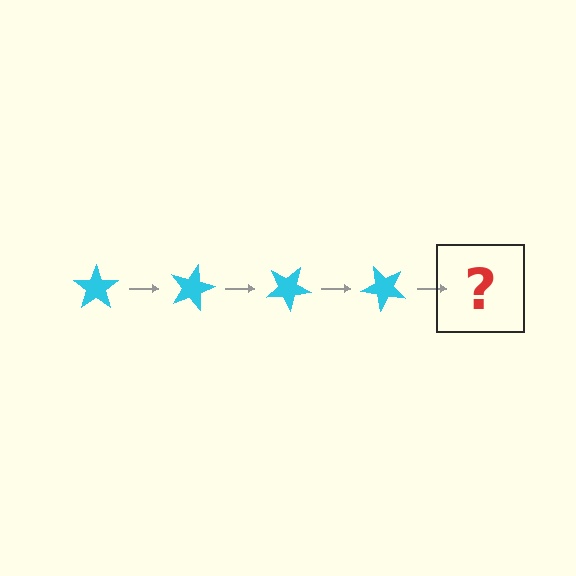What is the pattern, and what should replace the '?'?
The pattern is that the star rotates 15 degrees each step. The '?' should be a cyan star rotated 60 degrees.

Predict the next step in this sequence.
The next step is a cyan star rotated 60 degrees.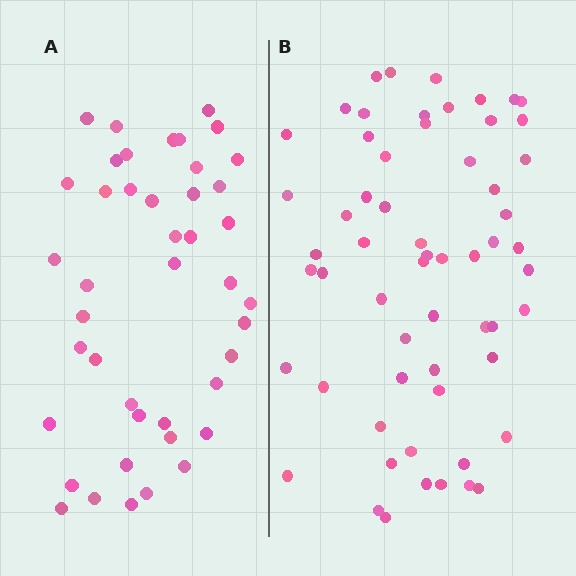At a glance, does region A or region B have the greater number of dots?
Region B (the right region) has more dots.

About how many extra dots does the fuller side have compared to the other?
Region B has approximately 15 more dots than region A.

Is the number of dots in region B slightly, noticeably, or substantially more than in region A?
Region B has noticeably more, but not dramatically so. The ratio is roughly 1.4 to 1.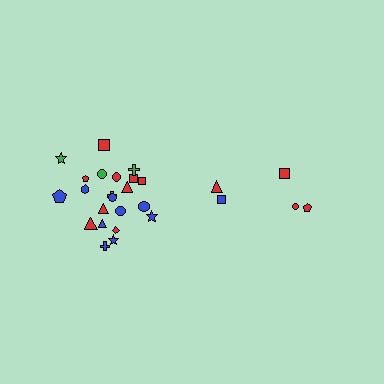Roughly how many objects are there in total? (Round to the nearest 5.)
Roughly 25 objects in total.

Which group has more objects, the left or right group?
The left group.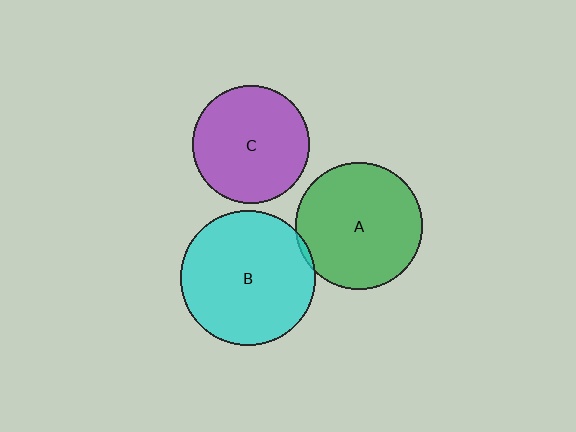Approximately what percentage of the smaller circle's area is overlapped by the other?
Approximately 5%.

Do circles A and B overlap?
Yes.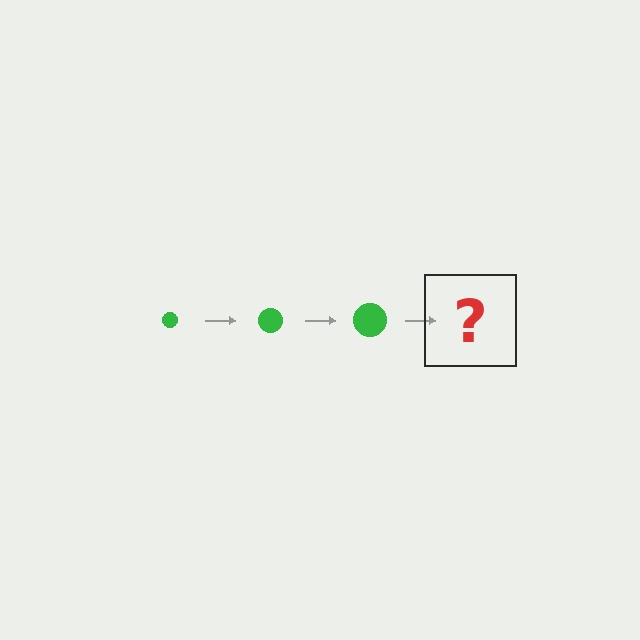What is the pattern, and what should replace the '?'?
The pattern is that the circle gets progressively larger each step. The '?' should be a green circle, larger than the previous one.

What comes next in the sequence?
The next element should be a green circle, larger than the previous one.